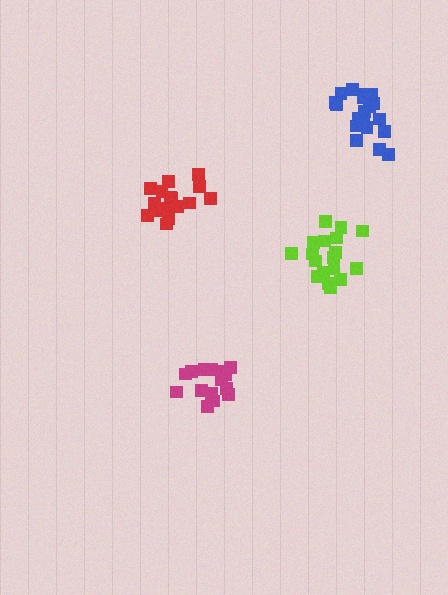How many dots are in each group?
Group 1: 15 dots, Group 2: 18 dots, Group 3: 16 dots, Group 4: 20 dots (69 total).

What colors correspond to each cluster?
The clusters are colored: magenta, lime, red, blue.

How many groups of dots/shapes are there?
There are 4 groups.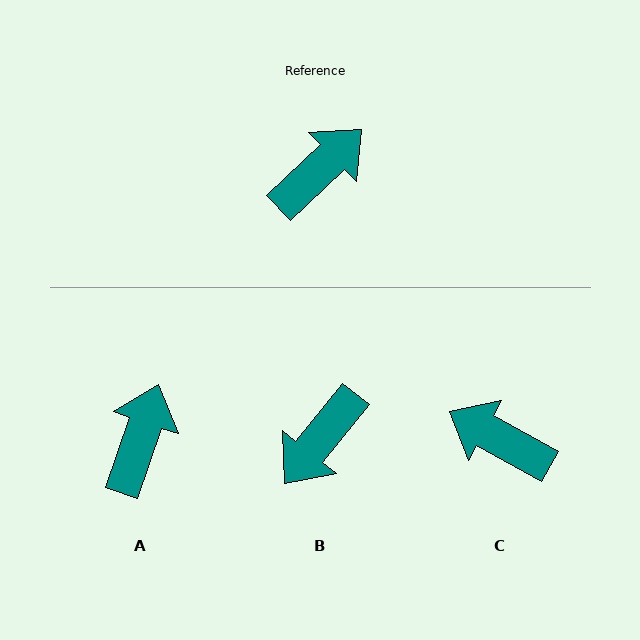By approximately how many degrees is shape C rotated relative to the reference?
Approximately 108 degrees counter-clockwise.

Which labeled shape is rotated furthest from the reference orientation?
B, about 172 degrees away.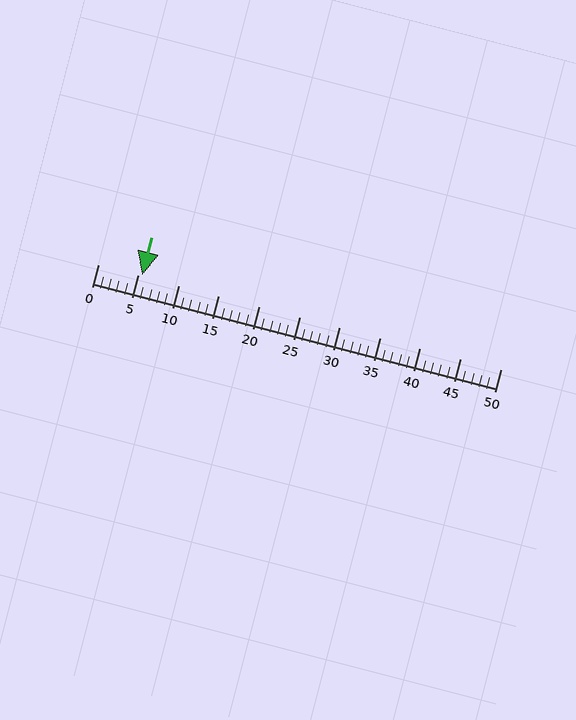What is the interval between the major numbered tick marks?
The major tick marks are spaced 5 units apart.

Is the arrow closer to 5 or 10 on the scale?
The arrow is closer to 5.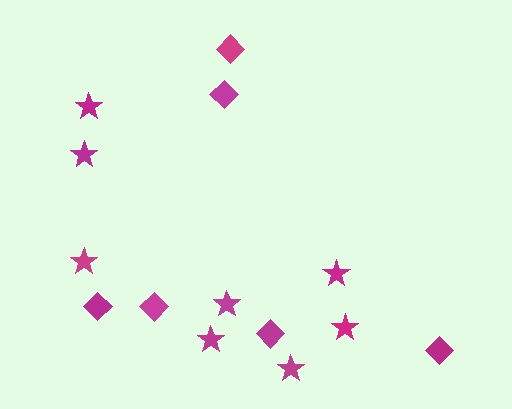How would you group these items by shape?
There are 2 groups: one group of diamonds (6) and one group of stars (8).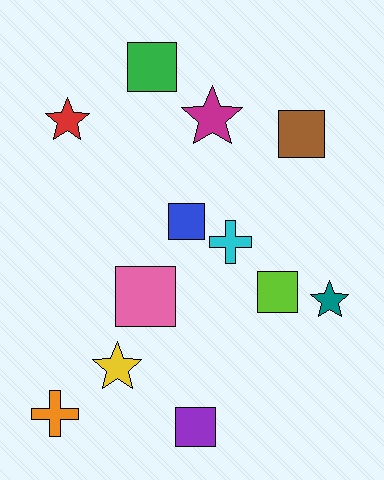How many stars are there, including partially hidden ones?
There are 4 stars.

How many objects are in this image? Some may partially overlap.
There are 12 objects.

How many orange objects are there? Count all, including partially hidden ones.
There is 1 orange object.